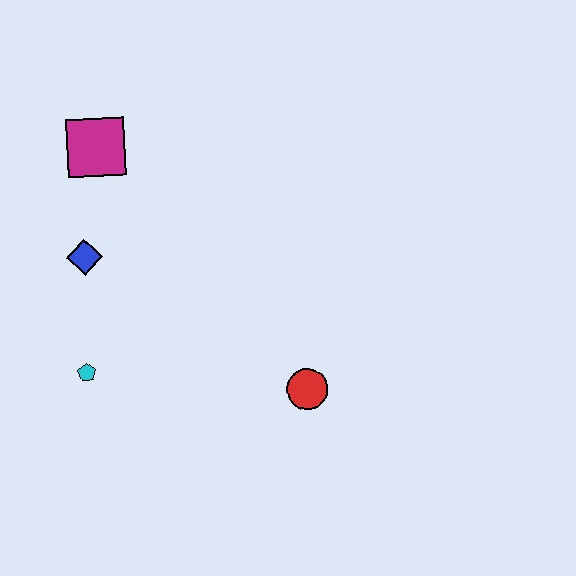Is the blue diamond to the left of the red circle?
Yes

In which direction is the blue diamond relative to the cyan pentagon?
The blue diamond is above the cyan pentagon.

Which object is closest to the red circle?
The cyan pentagon is closest to the red circle.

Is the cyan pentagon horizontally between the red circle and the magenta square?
No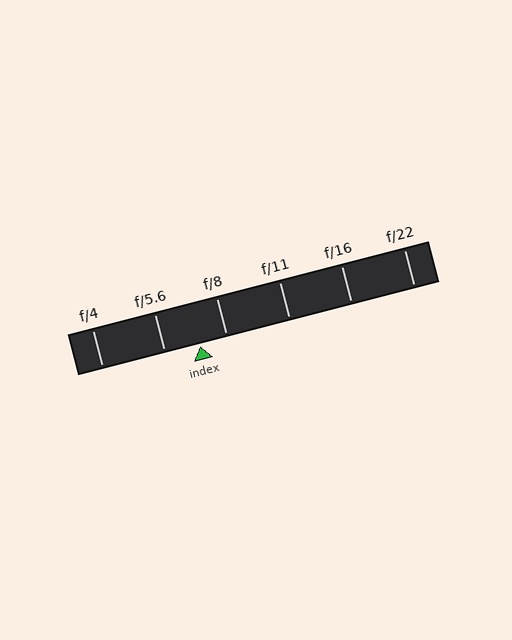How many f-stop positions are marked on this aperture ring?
There are 6 f-stop positions marked.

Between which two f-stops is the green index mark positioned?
The index mark is between f/5.6 and f/8.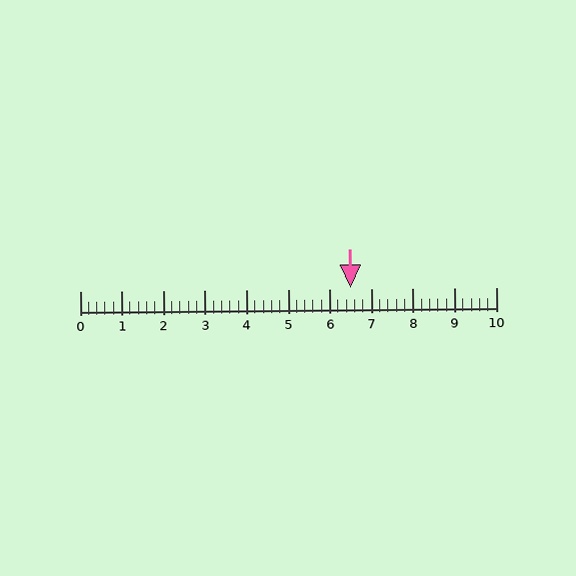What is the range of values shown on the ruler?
The ruler shows values from 0 to 10.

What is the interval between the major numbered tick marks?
The major tick marks are spaced 1 units apart.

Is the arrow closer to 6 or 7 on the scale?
The arrow is closer to 7.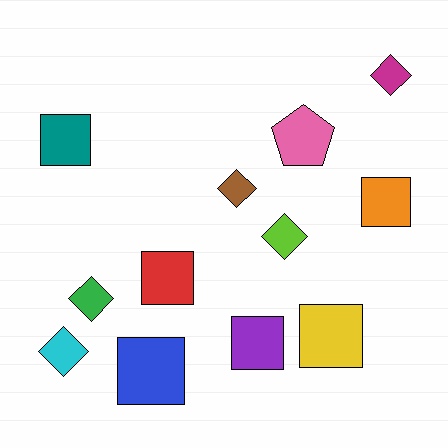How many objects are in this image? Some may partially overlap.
There are 12 objects.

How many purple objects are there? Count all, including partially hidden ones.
There is 1 purple object.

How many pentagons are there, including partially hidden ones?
There is 1 pentagon.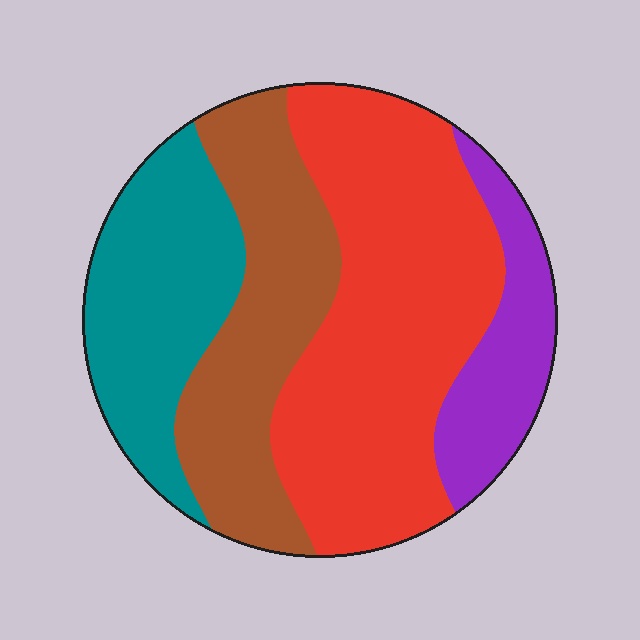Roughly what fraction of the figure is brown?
Brown covers around 25% of the figure.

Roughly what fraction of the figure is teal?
Teal takes up about one fifth (1/5) of the figure.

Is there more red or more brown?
Red.